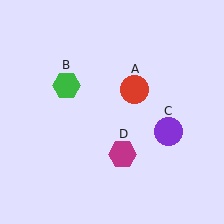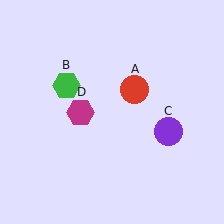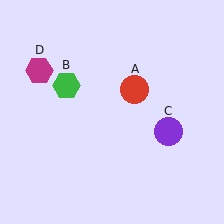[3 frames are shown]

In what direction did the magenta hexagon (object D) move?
The magenta hexagon (object D) moved up and to the left.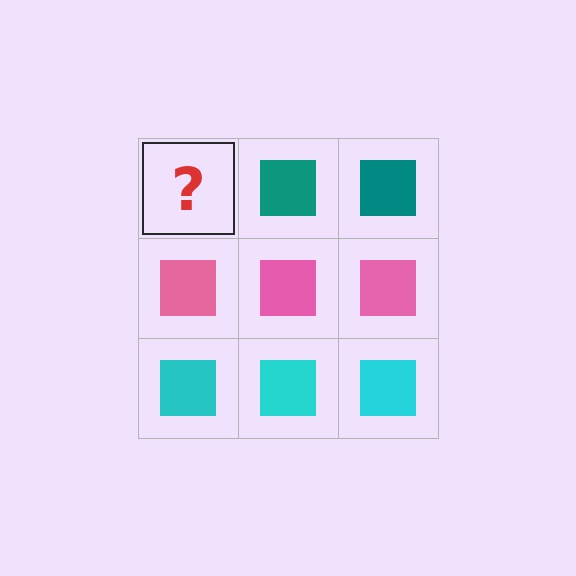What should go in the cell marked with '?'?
The missing cell should contain a teal square.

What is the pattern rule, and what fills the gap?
The rule is that each row has a consistent color. The gap should be filled with a teal square.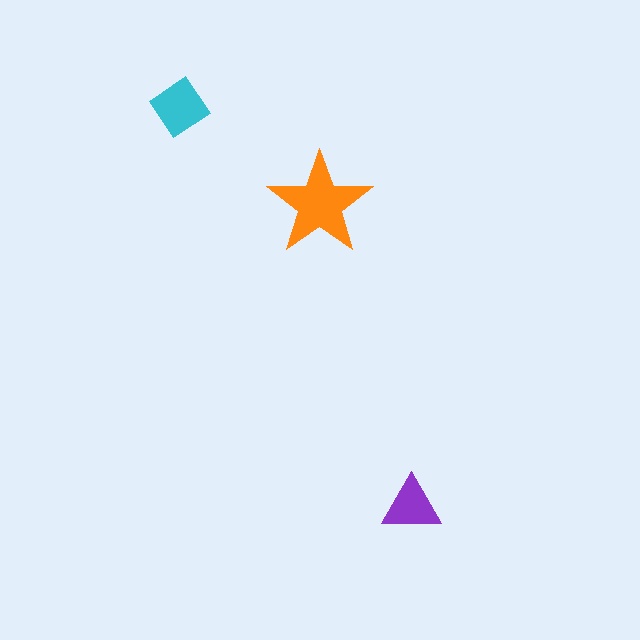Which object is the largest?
The orange star.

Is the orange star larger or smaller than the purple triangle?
Larger.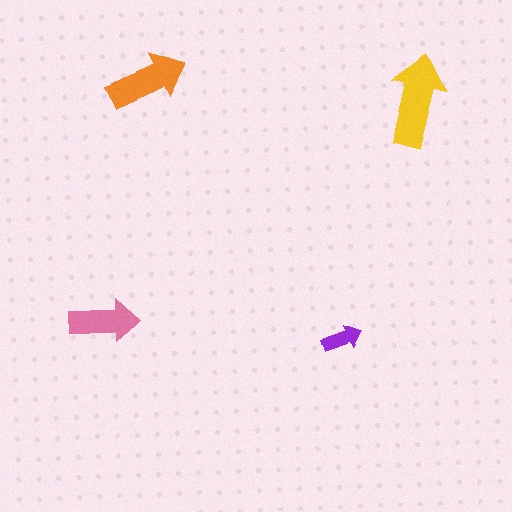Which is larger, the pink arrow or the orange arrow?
The orange one.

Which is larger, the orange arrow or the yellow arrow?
The yellow one.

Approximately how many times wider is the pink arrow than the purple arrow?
About 2 times wider.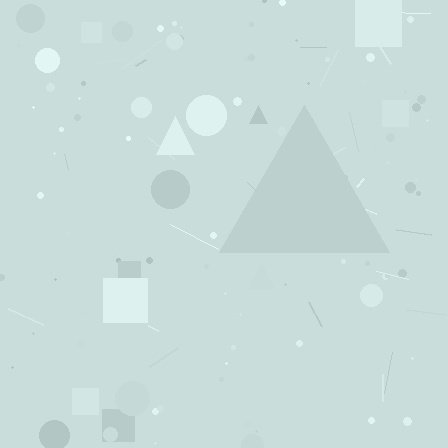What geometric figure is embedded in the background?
A triangle is embedded in the background.